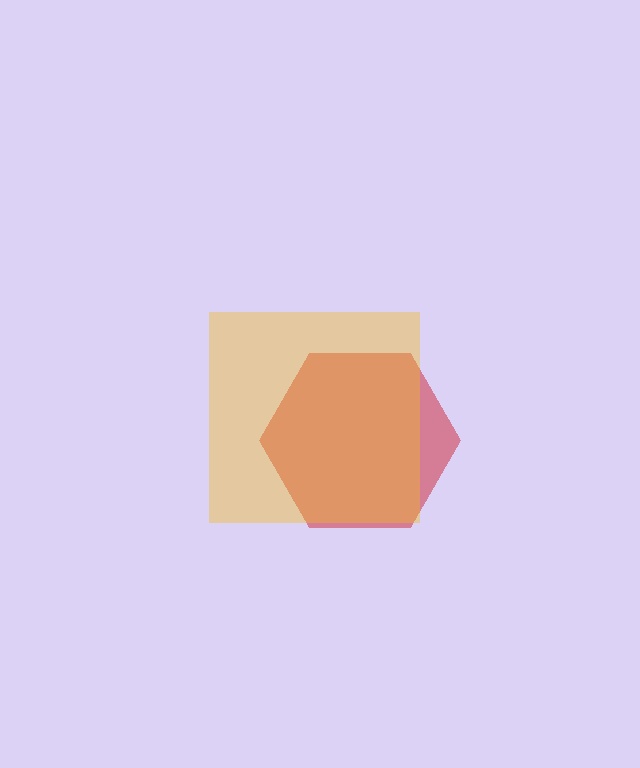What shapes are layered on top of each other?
The layered shapes are: a red hexagon, a yellow square.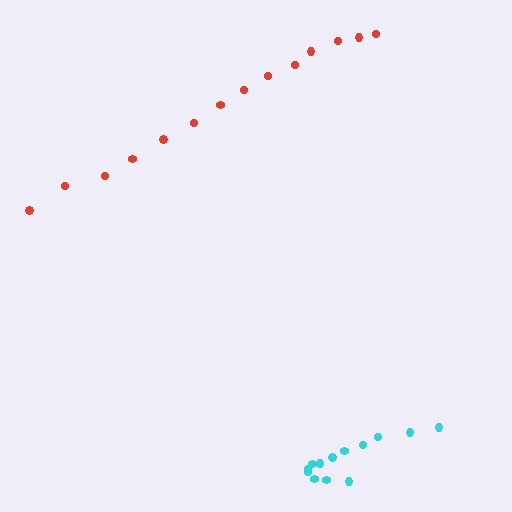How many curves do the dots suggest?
There are 2 distinct paths.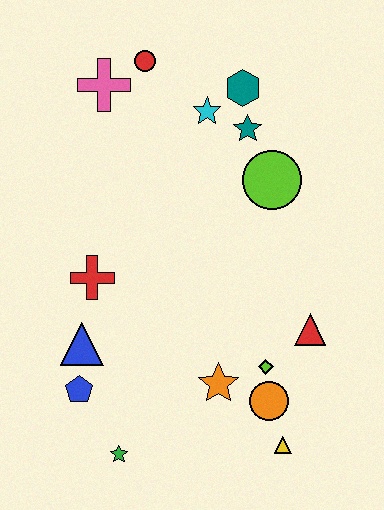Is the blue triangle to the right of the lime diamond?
No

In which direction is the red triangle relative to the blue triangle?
The red triangle is to the right of the blue triangle.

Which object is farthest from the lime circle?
The green star is farthest from the lime circle.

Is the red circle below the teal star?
No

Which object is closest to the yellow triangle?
The orange circle is closest to the yellow triangle.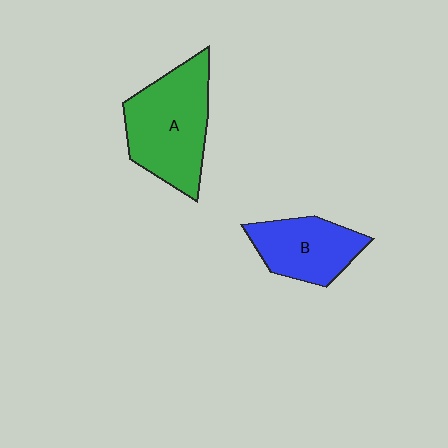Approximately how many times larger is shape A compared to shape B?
Approximately 1.5 times.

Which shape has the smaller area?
Shape B (blue).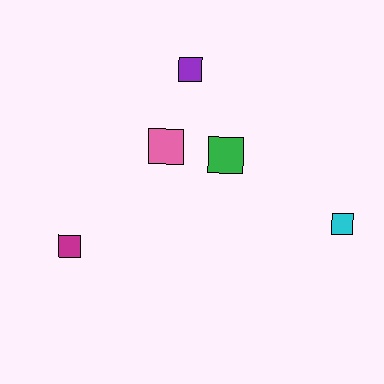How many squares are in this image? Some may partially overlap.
There are 5 squares.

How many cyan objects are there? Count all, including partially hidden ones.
There is 1 cyan object.